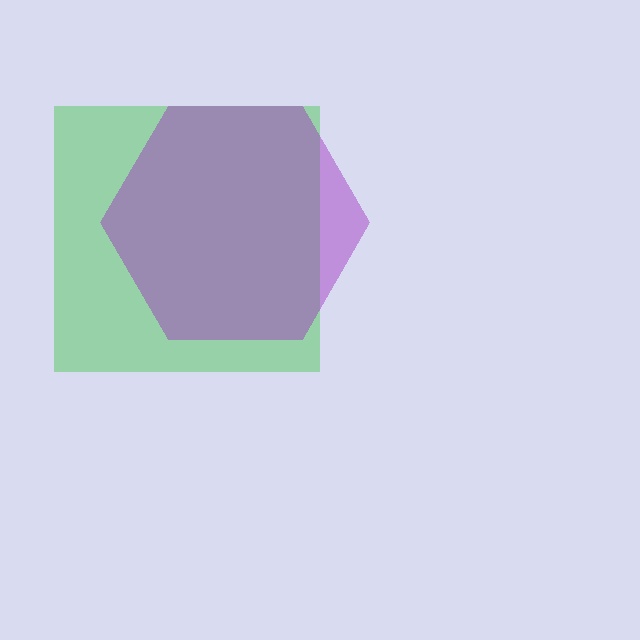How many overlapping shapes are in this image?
There are 2 overlapping shapes in the image.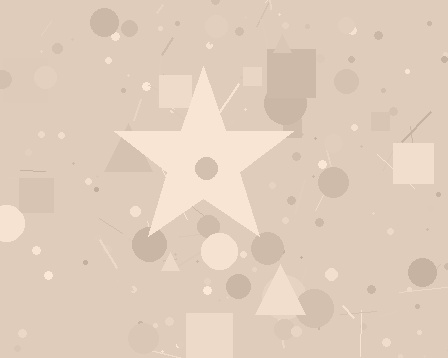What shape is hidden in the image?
A star is hidden in the image.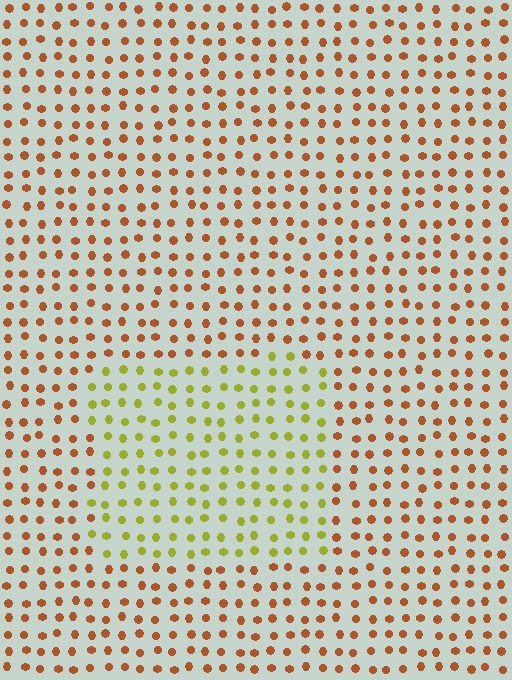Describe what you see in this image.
The image is filled with small brown elements in a uniform arrangement. A rectangle-shaped region is visible where the elements are tinted to a slightly different hue, forming a subtle color boundary.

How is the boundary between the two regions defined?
The boundary is defined purely by a slight shift in hue (about 50 degrees). Spacing, size, and orientation are identical on both sides.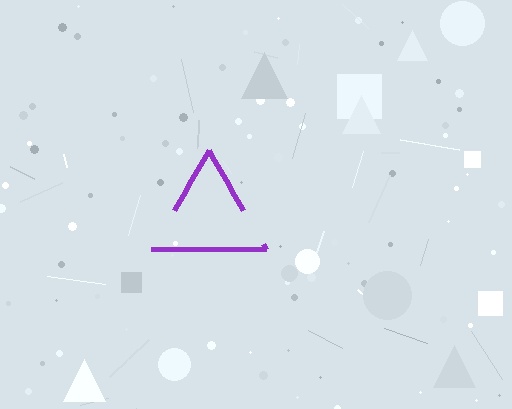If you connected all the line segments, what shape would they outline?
They would outline a triangle.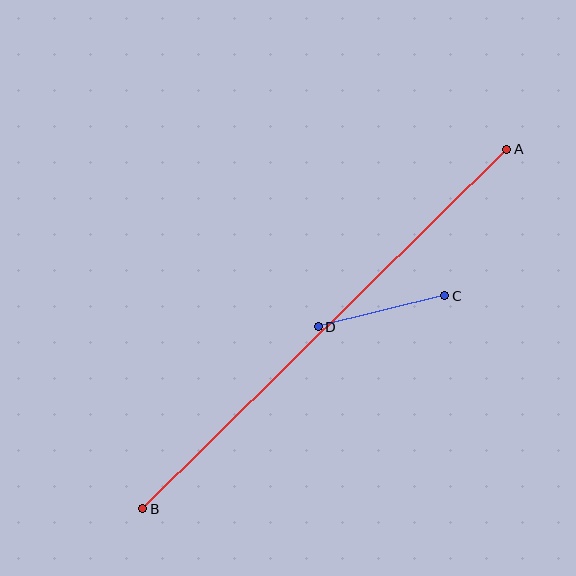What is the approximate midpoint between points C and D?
The midpoint is at approximately (382, 311) pixels.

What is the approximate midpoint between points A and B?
The midpoint is at approximately (325, 329) pixels.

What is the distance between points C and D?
The distance is approximately 130 pixels.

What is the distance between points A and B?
The distance is approximately 512 pixels.